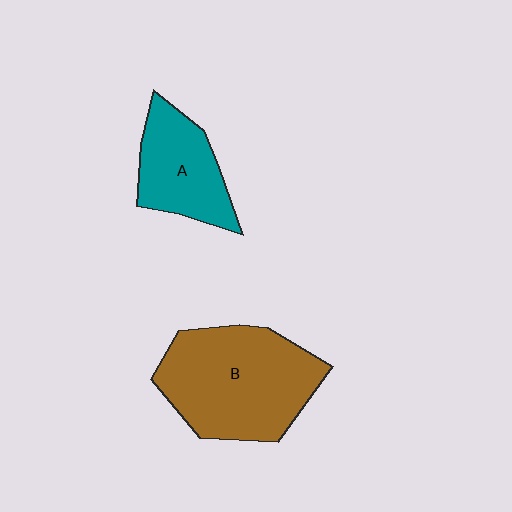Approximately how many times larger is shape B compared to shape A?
Approximately 1.8 times.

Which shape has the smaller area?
Shape A (teal).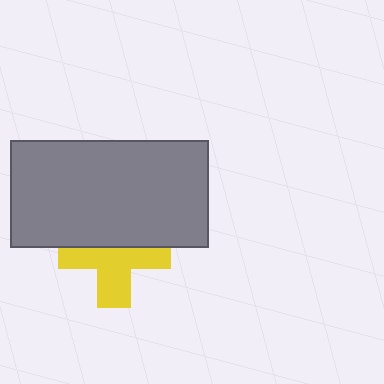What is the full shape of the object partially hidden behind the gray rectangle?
The partially hidden object is a yellow cross.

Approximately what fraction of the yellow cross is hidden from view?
Roughly 43% of the yellow cross is hidden behind the gray rectangle.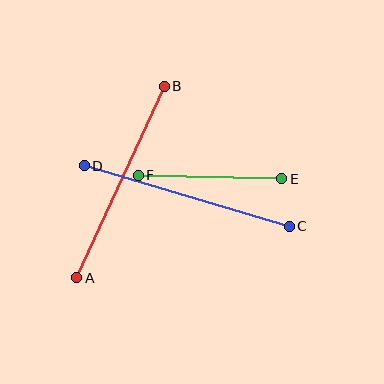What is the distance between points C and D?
The distance is approximately 214 pixels.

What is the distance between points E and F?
The distance is approximately 144 pixels.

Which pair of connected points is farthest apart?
Points C and D are farthest apart.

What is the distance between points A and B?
The distance is approximately 211 pixels.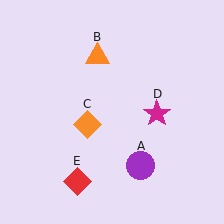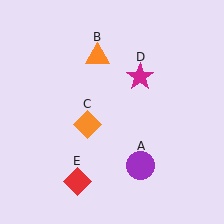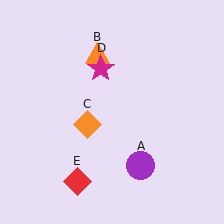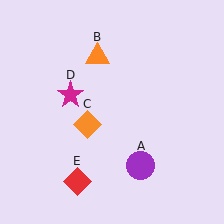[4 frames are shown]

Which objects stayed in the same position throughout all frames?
Purple circle (object A) and orange triangle (object B) and orange diamond (object C) and red diamond (object E) remained stationary.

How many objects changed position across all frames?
1 object changed position: magenta star (object D).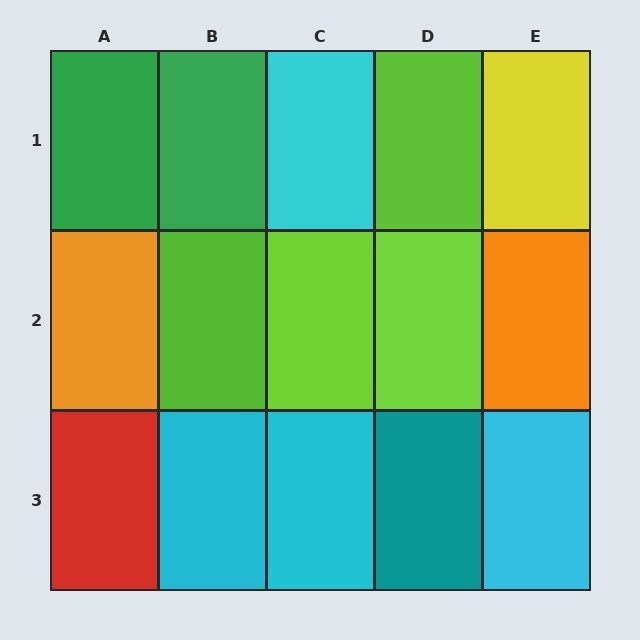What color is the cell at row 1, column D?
Lime.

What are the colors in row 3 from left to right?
Red, cyan, cyan, teal, cyan.